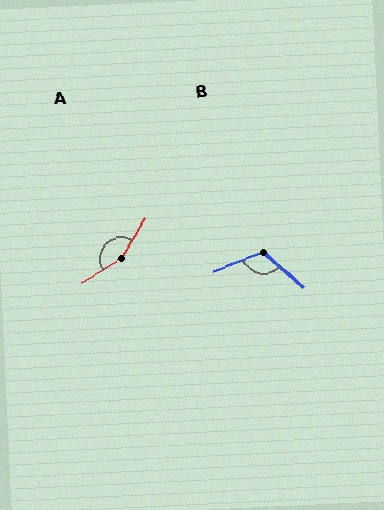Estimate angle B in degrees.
Approximately 116 degrees.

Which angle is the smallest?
B, at approximately 116 degrees.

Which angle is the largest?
A, at approximately 154 degrees.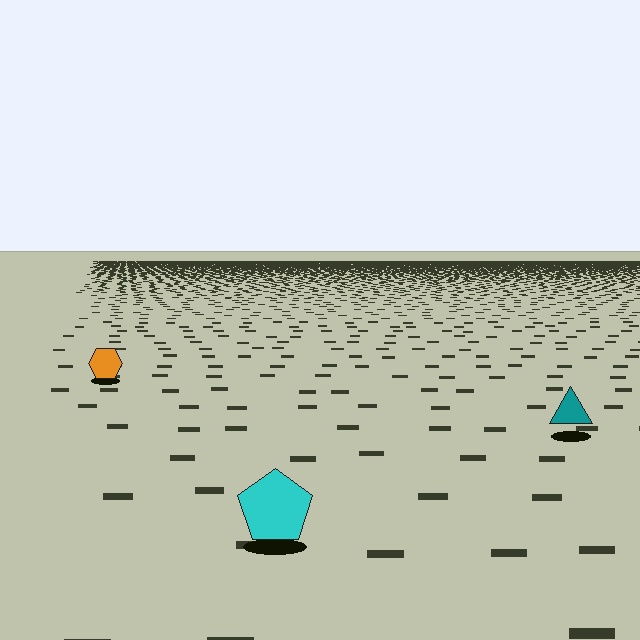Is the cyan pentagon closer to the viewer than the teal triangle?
Yes. The cyan pentagon is closer — you can tell from the texture gradient: the ground texture is coarser near it.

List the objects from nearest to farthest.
From nearest to farthest: the cyan pentagon, the teal triangle, the orange hexagon.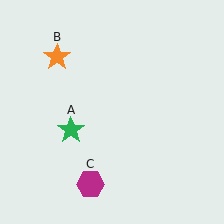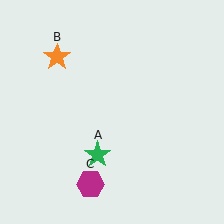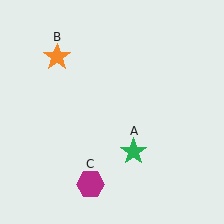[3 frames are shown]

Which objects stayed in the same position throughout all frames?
Orange star (object B) and magenta hexagon (object C) remained stationary.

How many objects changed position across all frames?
1 object changed position: green star (object A).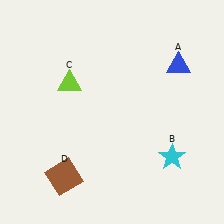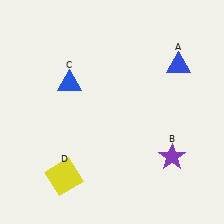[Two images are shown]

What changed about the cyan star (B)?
In Image 1, B is cyan. In Image 2, it changed to purple.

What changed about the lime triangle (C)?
In Image 1, C is lime. In Image 2, it changed to blue.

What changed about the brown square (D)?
In Image 1, D is brown. In Image 2, it changed to yellow.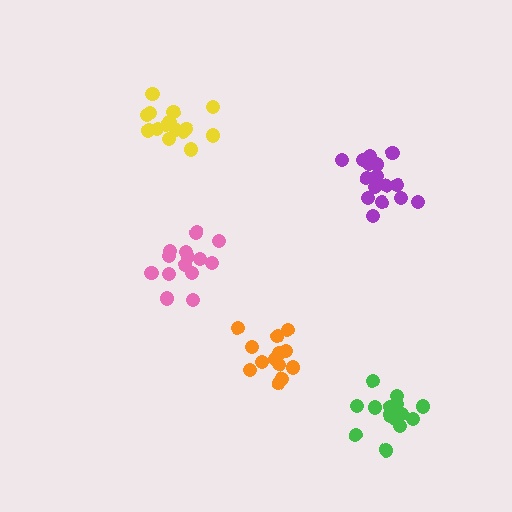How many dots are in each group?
Group 1: 16 dots, Group 2: 15 dots, Group 3: 14 dots, Group 4: 13 dots, Group 5: 16 dots (74 total).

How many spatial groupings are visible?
There are 5 spatial groupings.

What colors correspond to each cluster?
The clusters are colored: purple, yellow, pink, orange, green.